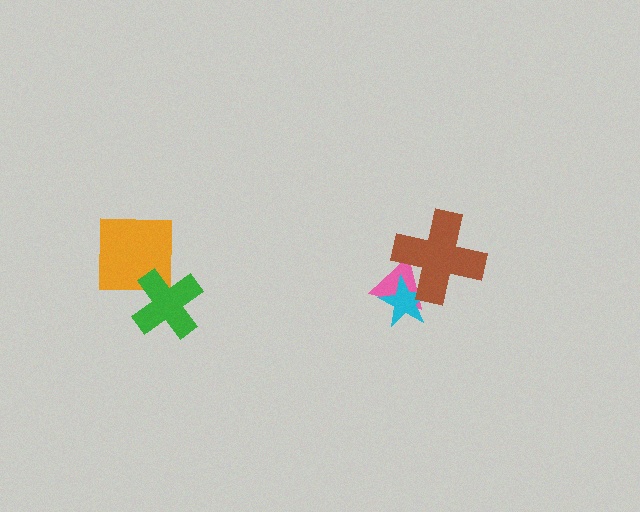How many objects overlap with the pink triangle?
2 objects overlap with the pink triangle.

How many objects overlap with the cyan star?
2 objects overlap with the cyan star.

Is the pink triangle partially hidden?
Yes, it is partially covered by another shape.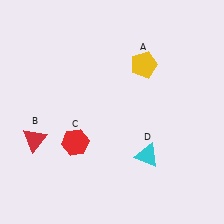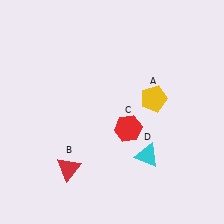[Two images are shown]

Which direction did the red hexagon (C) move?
The red hexagon (C) moved right.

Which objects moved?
The objects that moved are: the yellow pentagon (A), the red triangle (B), the red hexagon (C).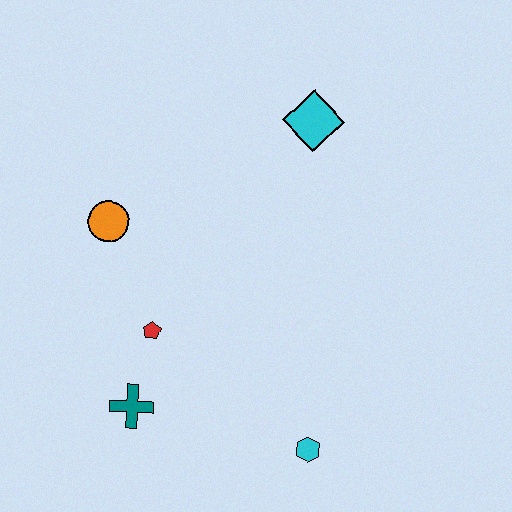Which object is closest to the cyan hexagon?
The teal cross is closest to the cyan hexagon.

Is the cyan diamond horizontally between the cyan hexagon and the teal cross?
Yes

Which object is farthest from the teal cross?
The cyan diamond is farthest from the teal cross.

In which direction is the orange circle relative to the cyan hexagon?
The orange circle is above the cyan hexagon.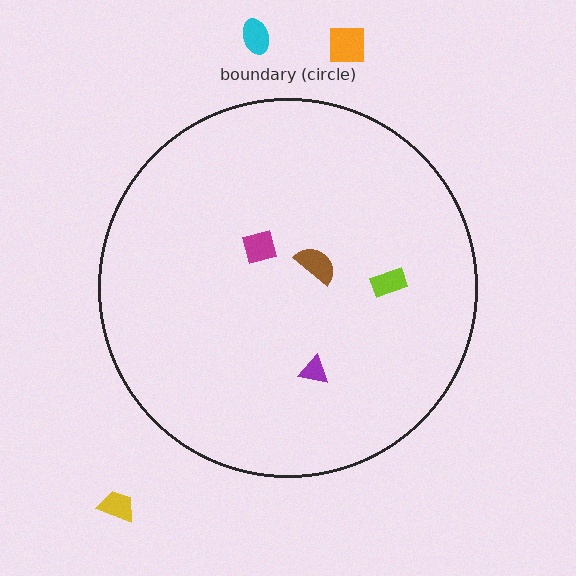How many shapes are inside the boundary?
4 inside, 3 outside.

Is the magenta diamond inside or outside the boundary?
Inside.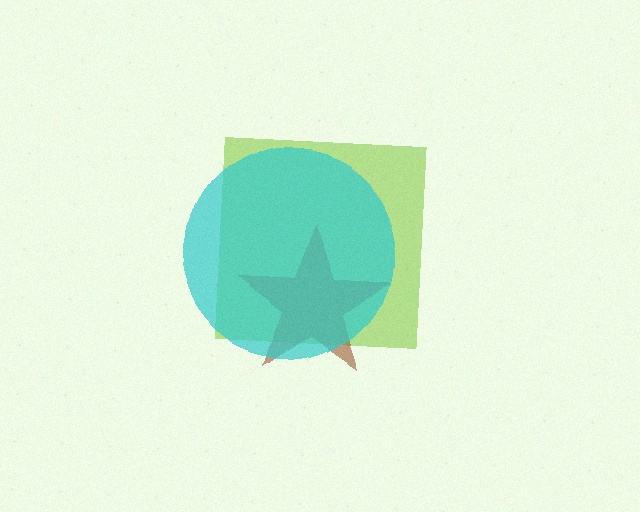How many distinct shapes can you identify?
There are 3 distinct shapes: a lime square, a brown star, a cyan circle.